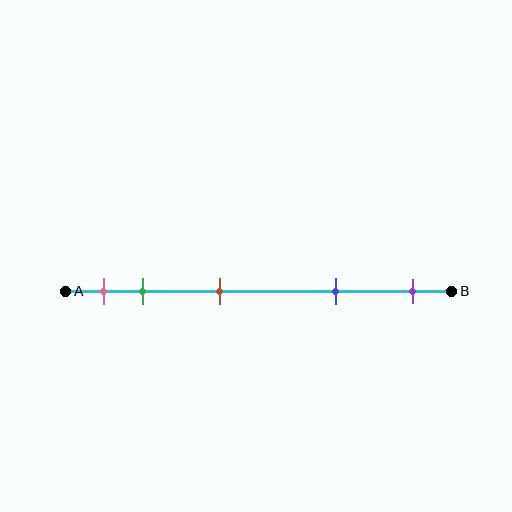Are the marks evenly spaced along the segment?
No, the marks are not evenly spaced.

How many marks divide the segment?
There are 5 marks dividing the segment.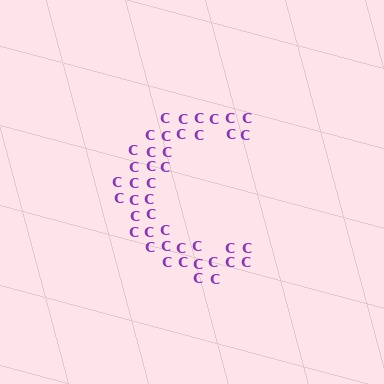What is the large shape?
The large shape is the letter C.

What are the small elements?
The small elements are letter C's.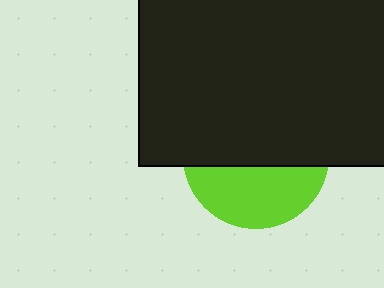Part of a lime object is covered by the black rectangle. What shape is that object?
It is a circle.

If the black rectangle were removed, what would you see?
You would see the complete lime circle.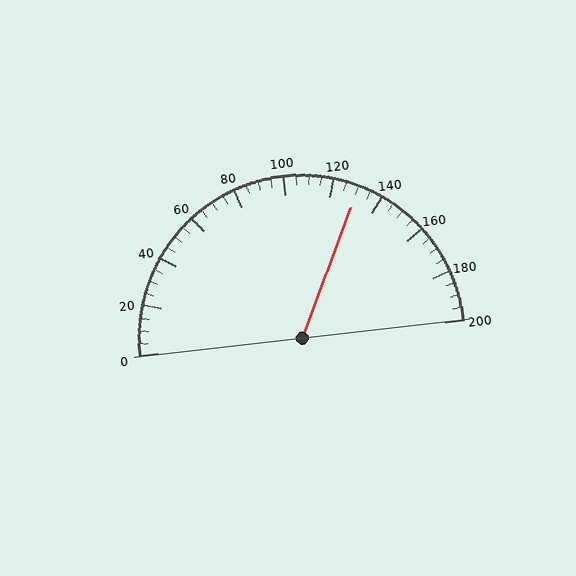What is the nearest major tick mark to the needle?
The nearest major tick mark is 120.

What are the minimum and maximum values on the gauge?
The gauge ranges from 0 to 200.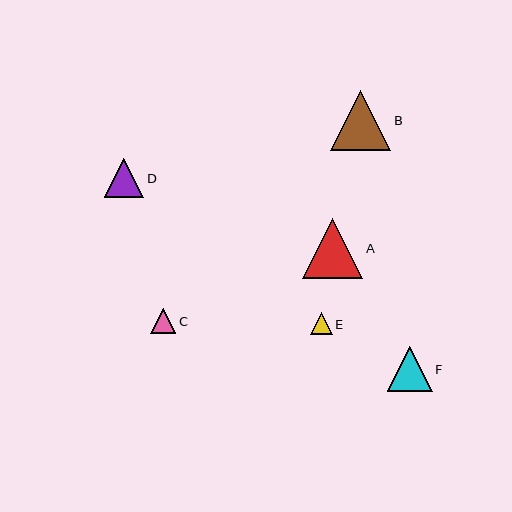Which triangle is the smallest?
Triangle E is the smallest with a size of approximately 22 pixels.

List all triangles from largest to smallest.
From largest to smallest: B, A, F, D, C, E.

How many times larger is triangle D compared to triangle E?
Triangle D is approximately 1.8 times the size of triangle E.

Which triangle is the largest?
Triangle B is the largest with a size of approximately 61 pixels.